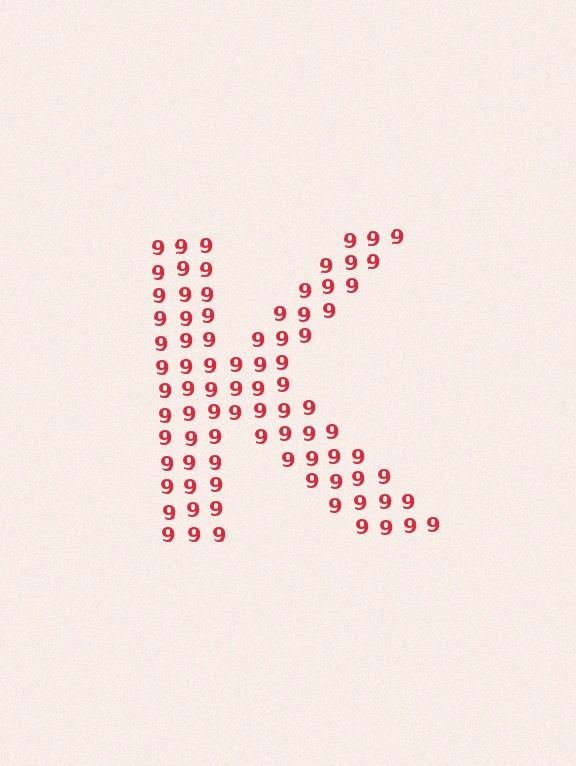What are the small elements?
The small elements are digit 9's.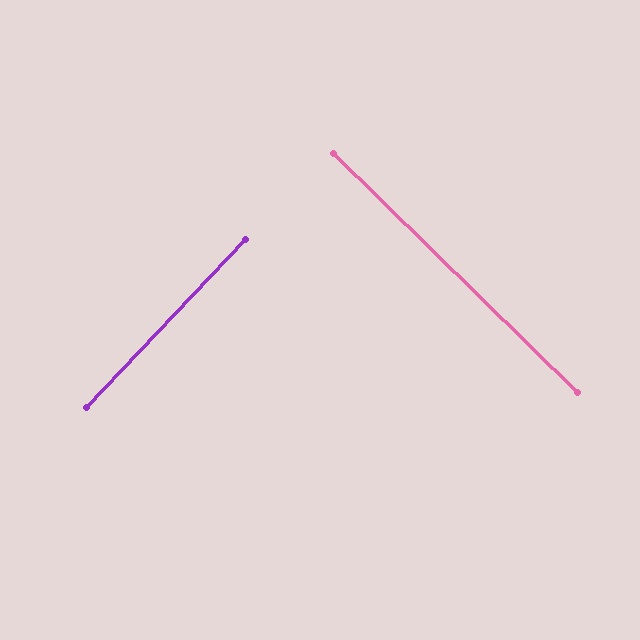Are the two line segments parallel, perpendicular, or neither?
Perpendicular — they meet at approximately 89°.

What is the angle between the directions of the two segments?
Approximately 89 degrees.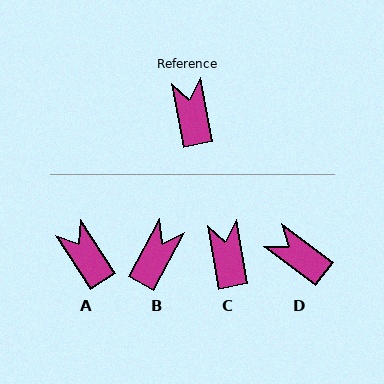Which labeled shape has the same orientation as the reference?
C.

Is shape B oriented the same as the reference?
No, it is off by about 39 degrees.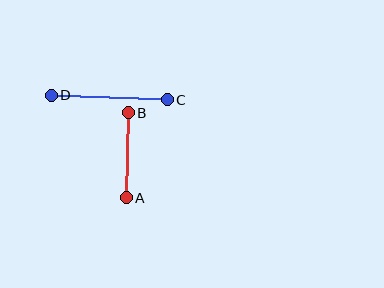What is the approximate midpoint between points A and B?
The midpoint is at approximately (127, 155) pixels.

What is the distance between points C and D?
The distance is approximately 116 pixels.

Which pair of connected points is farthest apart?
Points C and D are farthest apart.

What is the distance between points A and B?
The distance is approximately 85 pixels.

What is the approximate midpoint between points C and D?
The midpoint is at approximately (109, 97) pixels.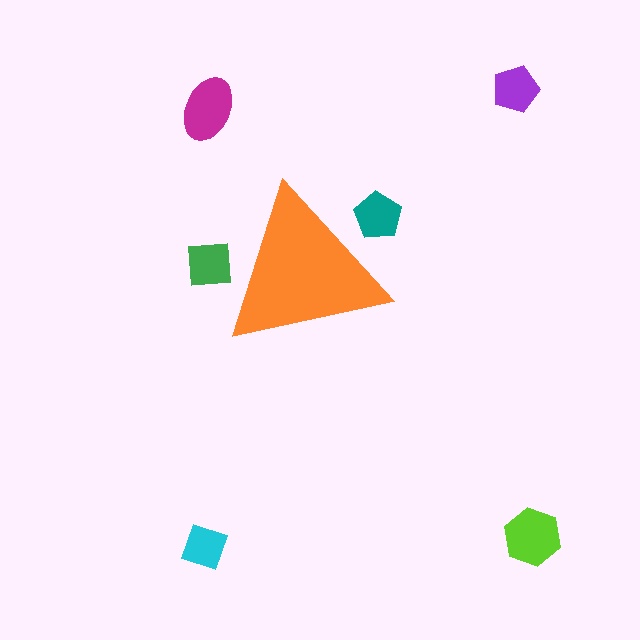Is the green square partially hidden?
Yes, the green square is partially hidden behind the orange triangle.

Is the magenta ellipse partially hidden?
No, the magenta ellipse is fully visible.